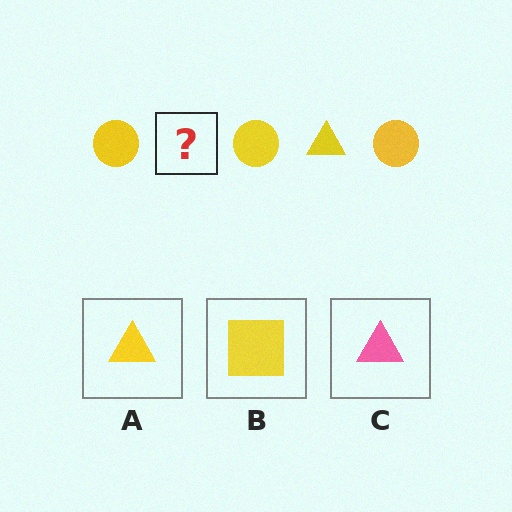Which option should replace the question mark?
Option A.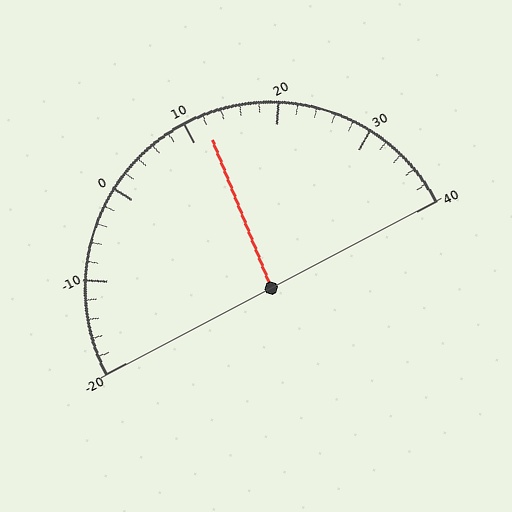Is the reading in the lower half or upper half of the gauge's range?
The reading is in the upper half of the range (-20 to 40).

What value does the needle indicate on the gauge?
The needle indicates approximately 12.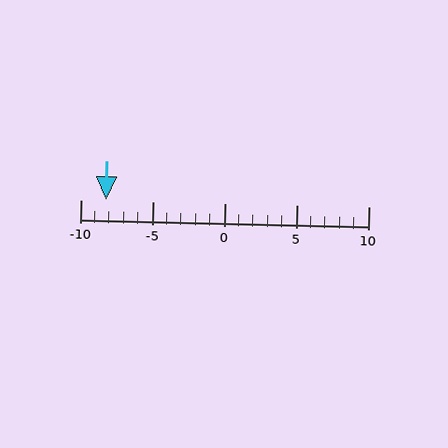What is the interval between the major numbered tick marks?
The major tick marks are spaced 5 units apart.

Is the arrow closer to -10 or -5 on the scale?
The arrow is closer to -10.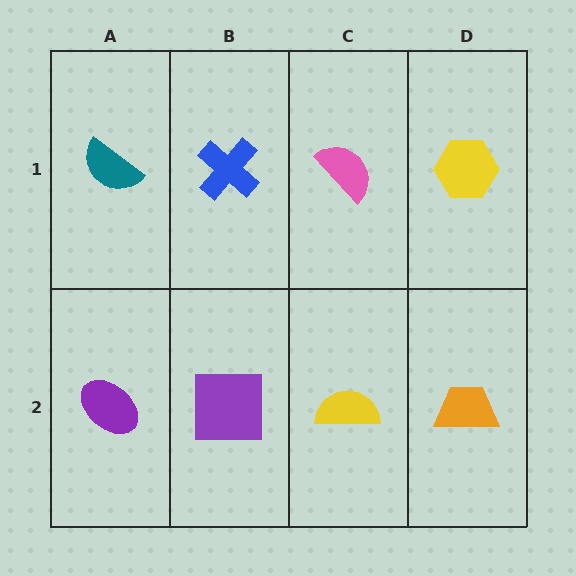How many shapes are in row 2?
4 shapes.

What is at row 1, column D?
A yellow hexagon.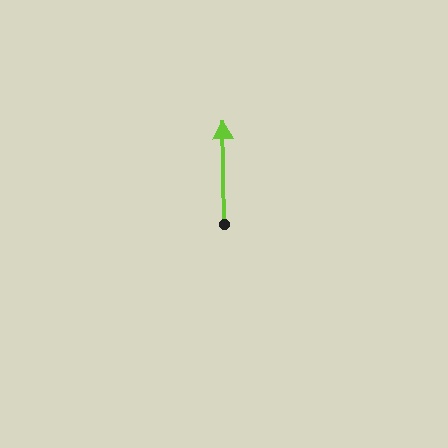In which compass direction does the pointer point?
North.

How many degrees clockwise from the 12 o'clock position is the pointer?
Approximately 359 degrees.